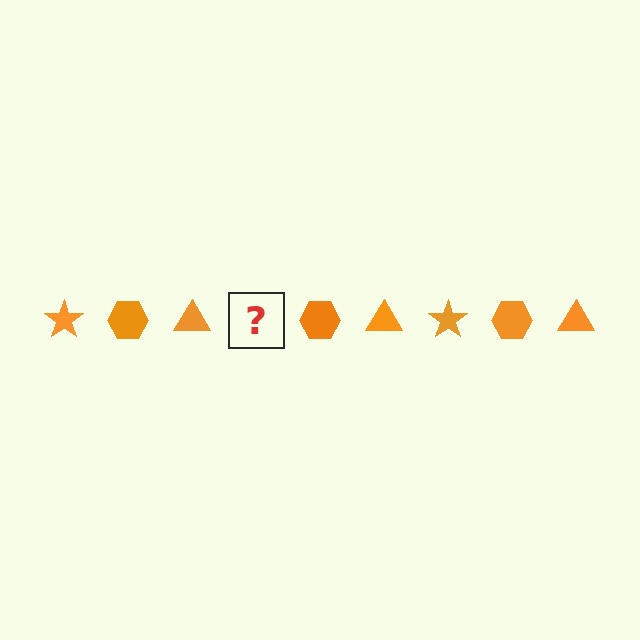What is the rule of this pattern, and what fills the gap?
The rule is that the pattern cycles through star, hexagon, triangle shapes in orange. The gap should be filled with an orange star.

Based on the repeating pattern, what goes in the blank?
The blank should be an orange star.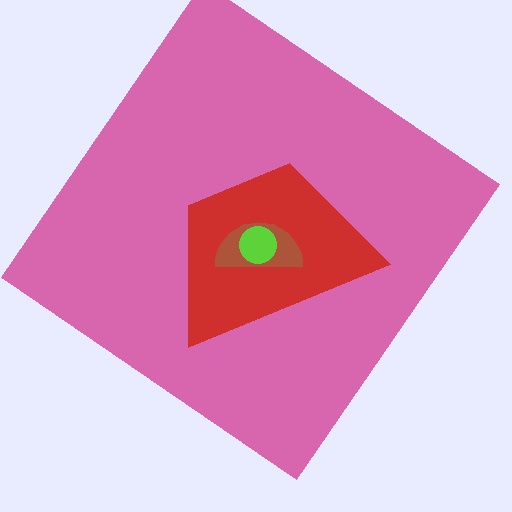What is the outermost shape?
The pink diamond.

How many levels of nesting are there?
4.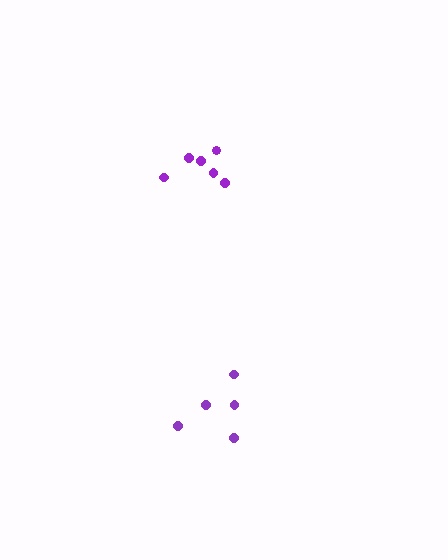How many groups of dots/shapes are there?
There are 2 groups.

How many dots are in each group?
Group 1: 5 dots, Group 2: 6 dots (11 total).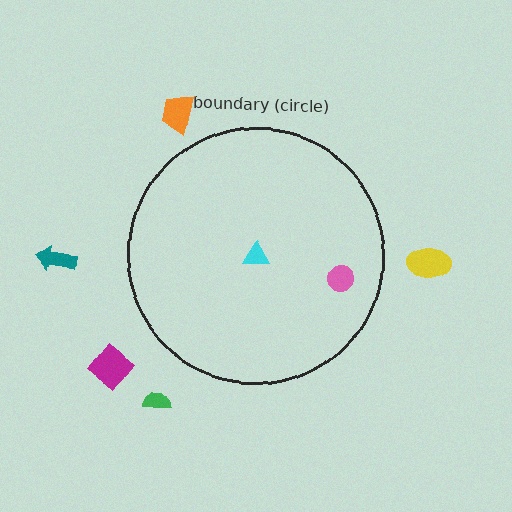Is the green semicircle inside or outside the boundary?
Outside.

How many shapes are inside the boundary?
2 inside, 5 outside.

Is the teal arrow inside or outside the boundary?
Outside.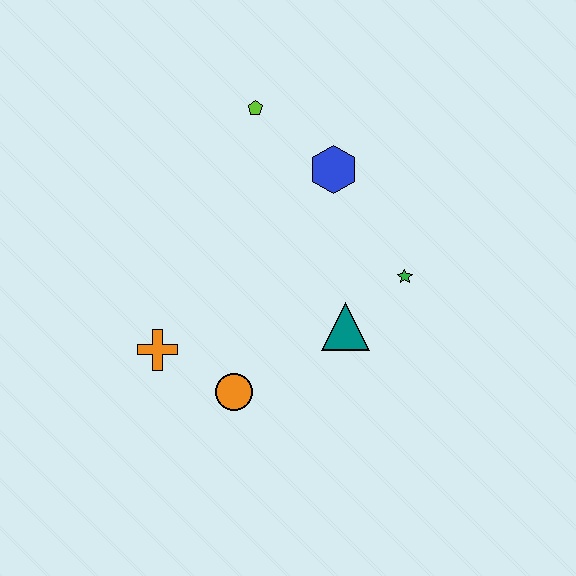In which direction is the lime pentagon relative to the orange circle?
The lime pentagon is above the orange circle.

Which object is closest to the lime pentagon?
The blue hexagon is closest to the lime pentagon.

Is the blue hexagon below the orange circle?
No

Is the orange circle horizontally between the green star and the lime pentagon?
No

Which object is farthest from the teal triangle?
The lime pentagon is farthest from the teal triangle.